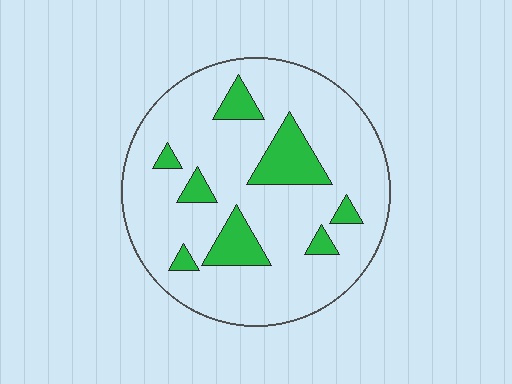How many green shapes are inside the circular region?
8.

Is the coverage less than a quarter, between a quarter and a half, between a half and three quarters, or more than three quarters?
Less than a quarter.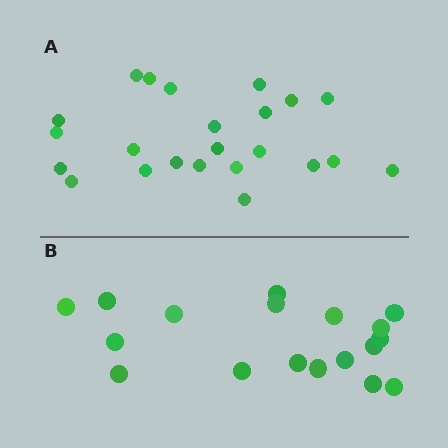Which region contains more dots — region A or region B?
Region A (the top region) has more dots.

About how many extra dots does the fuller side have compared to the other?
Region A has about 5 more dots than region B.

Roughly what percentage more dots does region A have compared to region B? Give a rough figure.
About 30% more.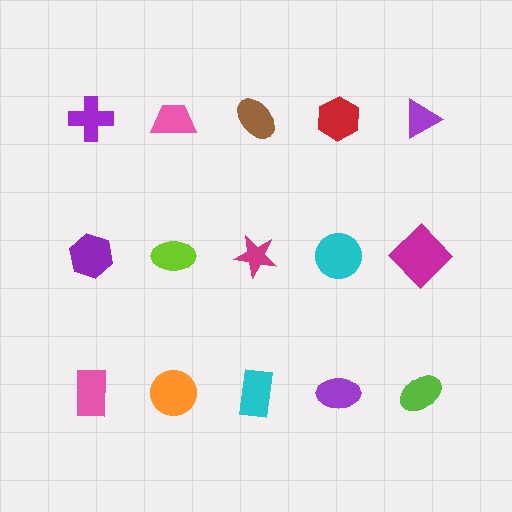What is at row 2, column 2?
A lime ellipse.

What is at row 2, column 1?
A purple hexagon.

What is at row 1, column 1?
A purple cross.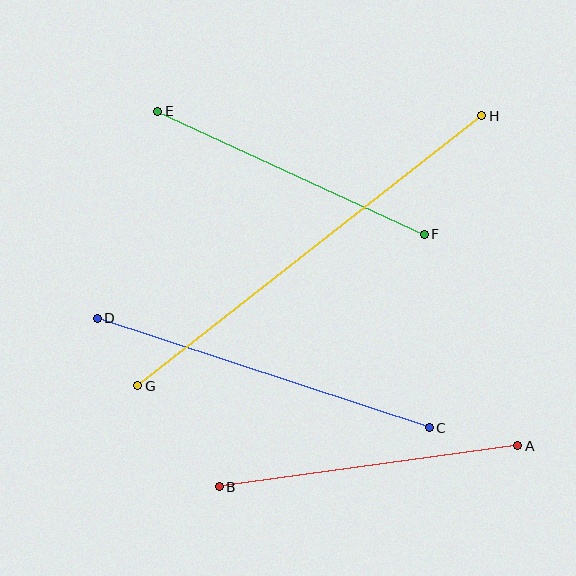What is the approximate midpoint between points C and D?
The midpoint is at approximately (263, 373) pixels.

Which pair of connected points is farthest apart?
Points G and H are farthest apart.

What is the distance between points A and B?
The distance is approximately 302 pixels.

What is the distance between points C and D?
The distance is approximately 350 pixels.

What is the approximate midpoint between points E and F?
The midpoint is at approximately (291, 173) pixels.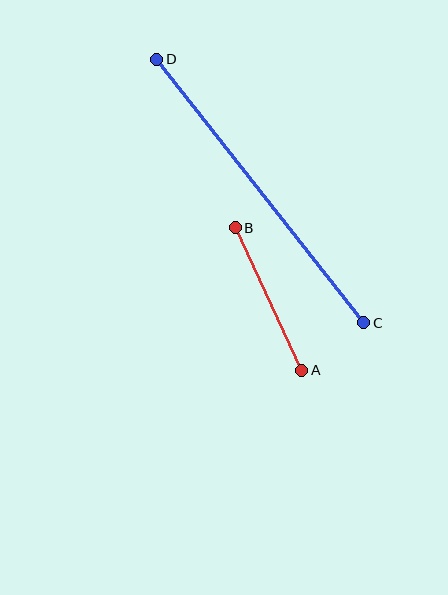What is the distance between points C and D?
The distance is approximately 335 pixels.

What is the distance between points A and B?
The distance is approximately 157 pixels.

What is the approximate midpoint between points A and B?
The midpoint is at approximately (269, 299) pixels.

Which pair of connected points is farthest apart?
Points C and D are farthest apart.